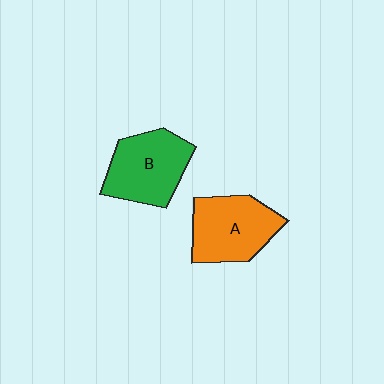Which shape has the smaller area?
Shape B (green).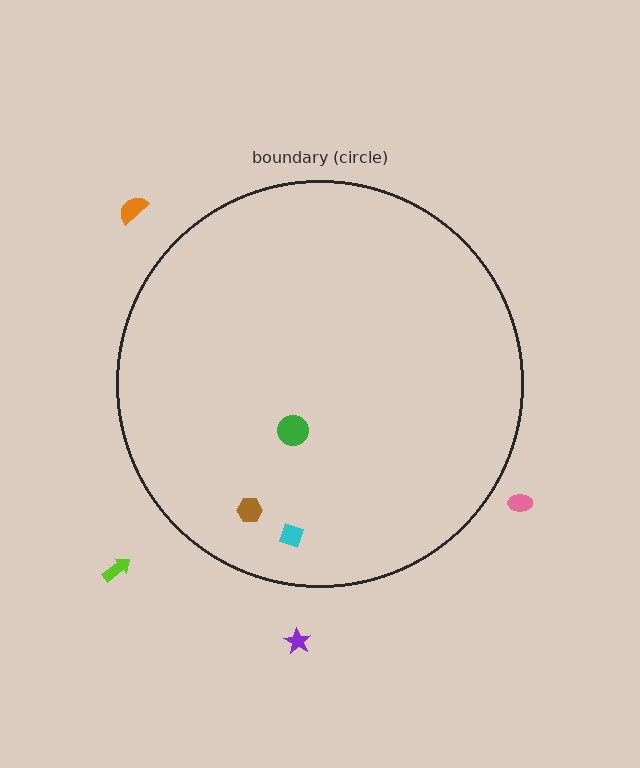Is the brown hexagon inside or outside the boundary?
Inside.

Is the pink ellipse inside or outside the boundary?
Outside.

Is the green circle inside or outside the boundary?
Inside.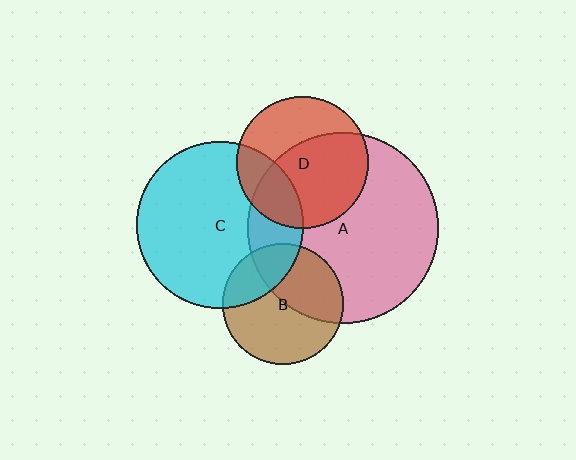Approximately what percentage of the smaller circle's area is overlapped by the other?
Approximately 25%.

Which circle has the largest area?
Circle A (pink).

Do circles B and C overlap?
Yes.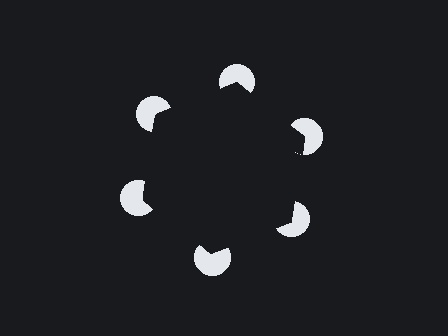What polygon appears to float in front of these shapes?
An illusory hexagon — its edges are inferred from the aligned wedge cuts in the pac-man discs, not physically drawn.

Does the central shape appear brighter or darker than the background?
It typically appears slightly darker than the background, even though no actual brightness change is drawn.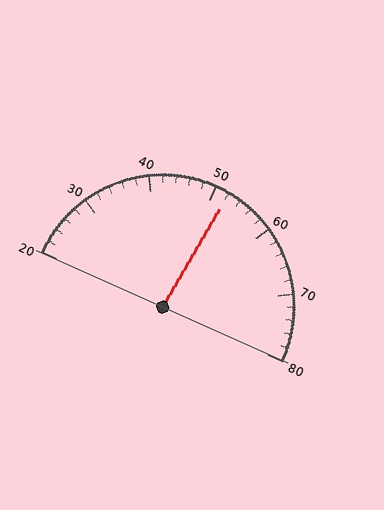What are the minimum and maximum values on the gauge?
The gauge ranges from 20 to 80.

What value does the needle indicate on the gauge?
The needle indicates approximately 52.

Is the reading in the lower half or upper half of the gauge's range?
The reading is in the upper half of the range (20 to 80).